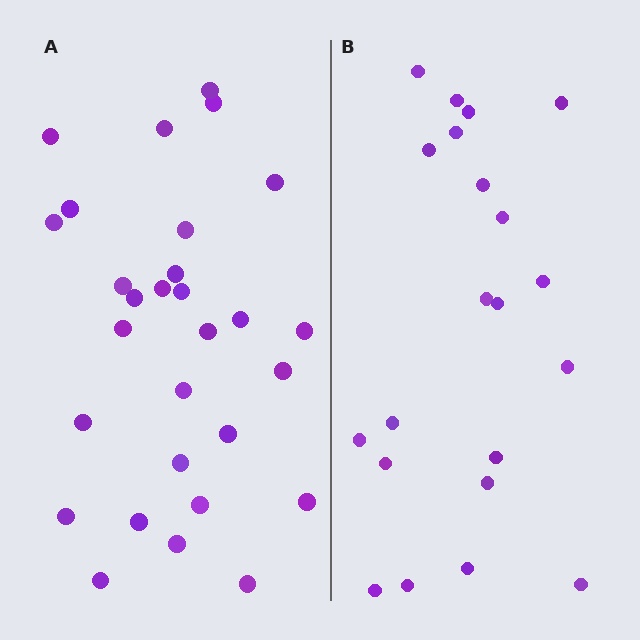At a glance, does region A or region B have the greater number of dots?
Region A (the left region) has more dots.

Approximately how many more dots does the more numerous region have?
Region A has roughly 8 or so more dots than region B.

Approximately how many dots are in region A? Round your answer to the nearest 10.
About 30 dots. (The exact count is 29, which rounds to 30.)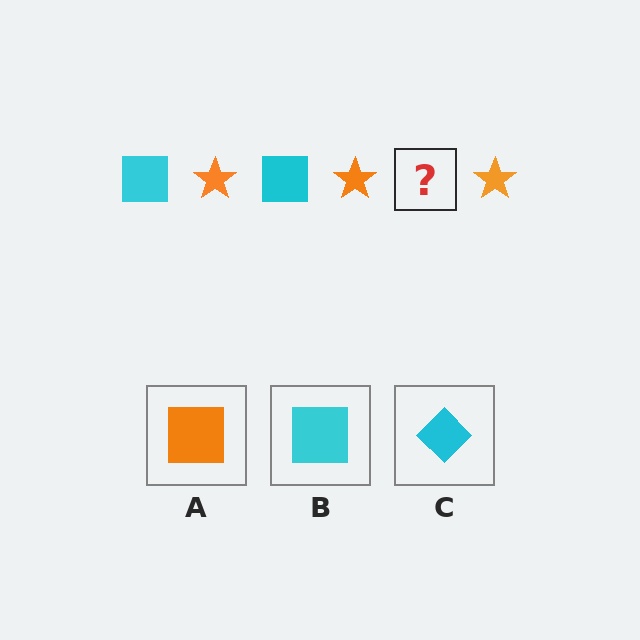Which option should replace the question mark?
Option B.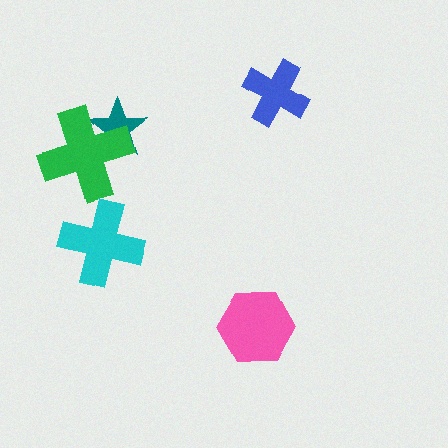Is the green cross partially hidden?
No, no other shape covers it.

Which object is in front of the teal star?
The green cross is in front of the teal star.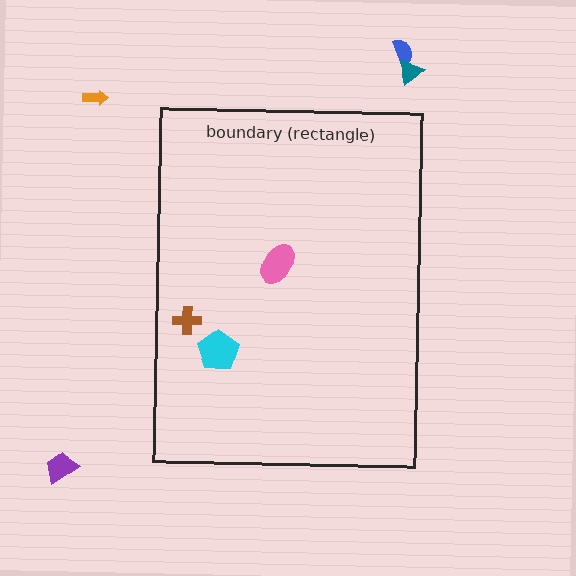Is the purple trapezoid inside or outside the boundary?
Outside.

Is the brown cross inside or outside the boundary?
Inside.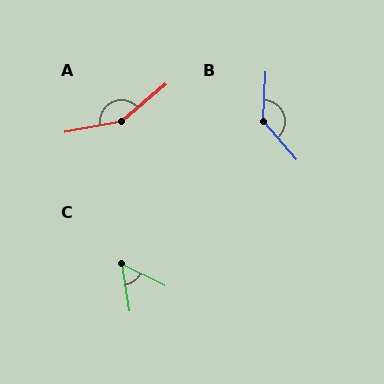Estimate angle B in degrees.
Approximately 136 degrees.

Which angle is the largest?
A, at approximately 150 degrees.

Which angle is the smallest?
C, at approximately 55 degrees.